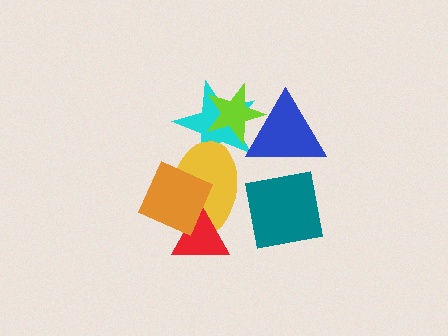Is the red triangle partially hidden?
Yes, it is partially covered by another shape.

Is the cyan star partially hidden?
Yes, it is partially covered by another shape.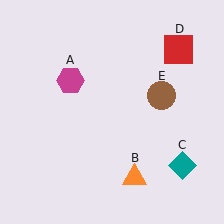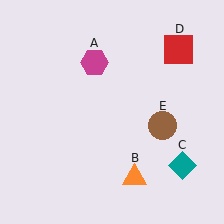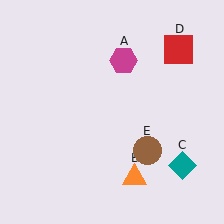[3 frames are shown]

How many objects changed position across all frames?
2 objects changed position: magenta hexagon (object A), brown circle (object E).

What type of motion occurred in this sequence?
The magenta hexagon (object A), brown circle (object E) rotated clockwise around the center of the scene.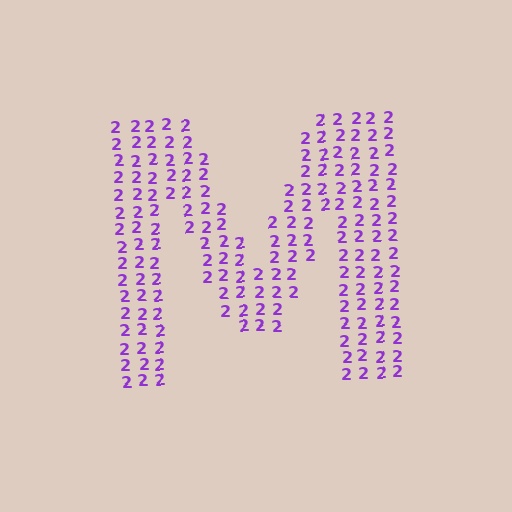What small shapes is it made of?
It is made of small digit 2's.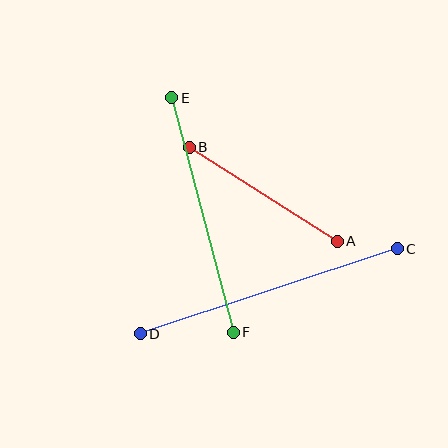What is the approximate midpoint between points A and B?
The midpoint is at approximately (263, 194) pixels.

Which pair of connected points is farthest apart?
Points C and D are farthest apart.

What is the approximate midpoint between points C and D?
The midpoint is at approximately (269, 291) pixels.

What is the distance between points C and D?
The distance is approximately 271 pixels.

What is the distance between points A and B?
The distance is approximately 175 pixels.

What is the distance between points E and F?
The distance is approximately 242 pixels.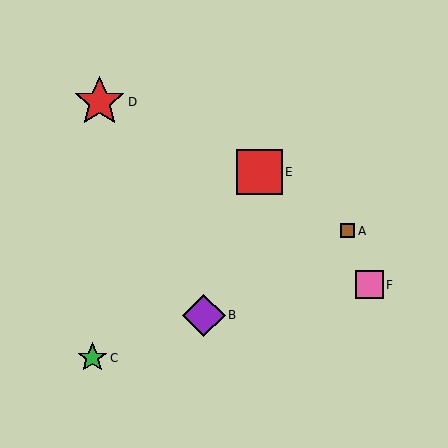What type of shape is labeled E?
Shape E is a red square.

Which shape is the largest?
The red star (labeled D) is the largest.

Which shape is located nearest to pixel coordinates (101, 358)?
The green star (labeled C) at (92, 358) is nearest to that location.